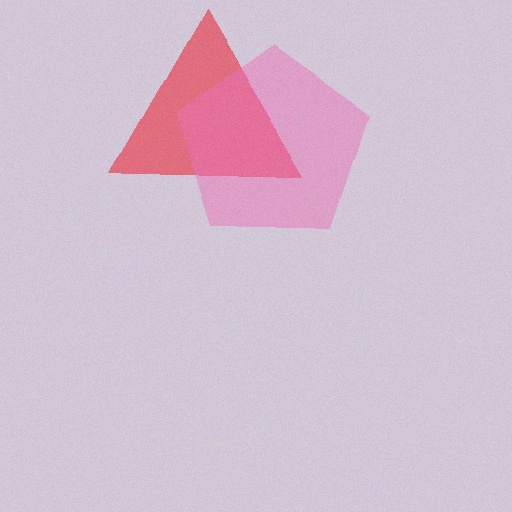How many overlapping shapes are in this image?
There are 2 overlapping shapes in the image.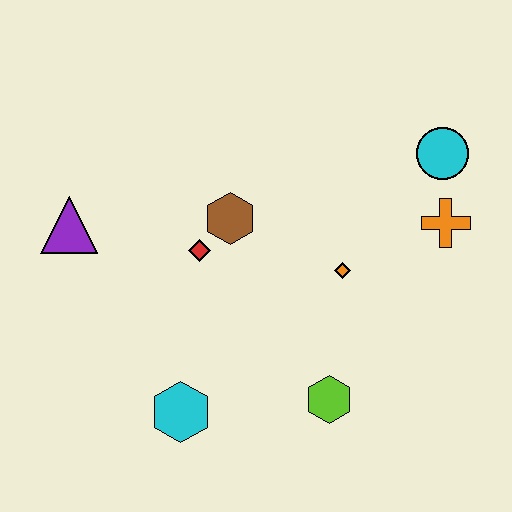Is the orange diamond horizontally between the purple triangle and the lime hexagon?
No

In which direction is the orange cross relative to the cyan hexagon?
The orange cross is to the right of the cyan hexagon.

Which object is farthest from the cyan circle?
The purple triangle is farthest from the cyan circle.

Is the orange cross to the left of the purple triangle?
No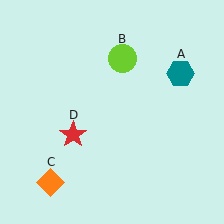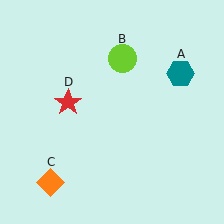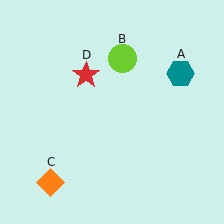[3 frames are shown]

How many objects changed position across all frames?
1 object changed position: red star (object D).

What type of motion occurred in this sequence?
The red star (object D) rotated clockwise around the center of the scene.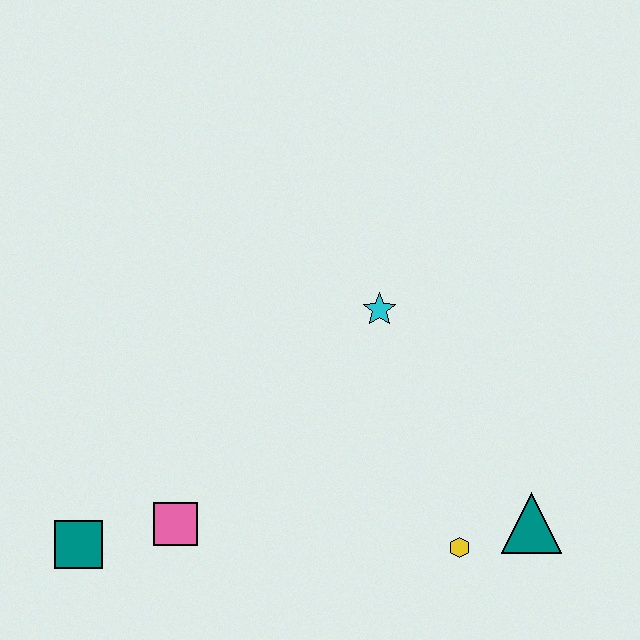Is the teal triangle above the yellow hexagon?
Yes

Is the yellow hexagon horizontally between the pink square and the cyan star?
No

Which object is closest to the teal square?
The pink square is closest to the teal square.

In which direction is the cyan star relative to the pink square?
The cyan star is above the pink square.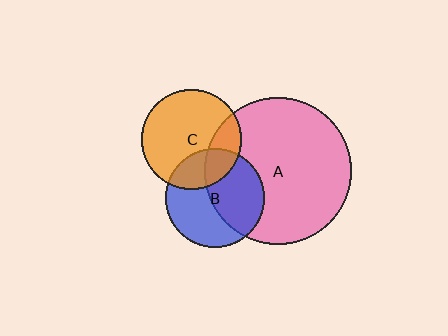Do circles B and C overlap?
Yes.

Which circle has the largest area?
Circle A (pink).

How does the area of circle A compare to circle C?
Approximately 2.2 times.